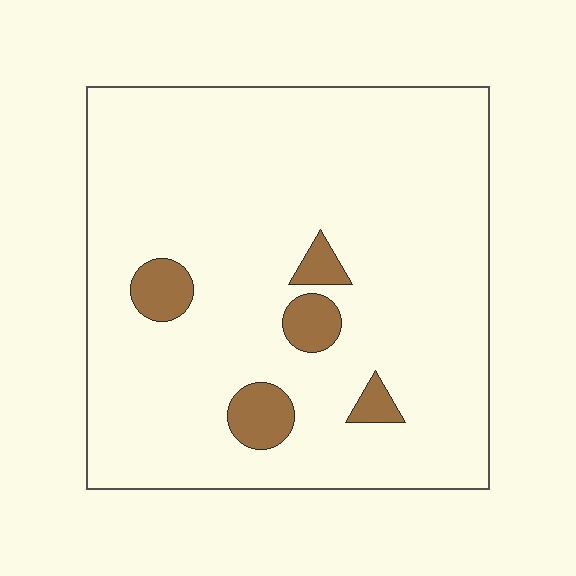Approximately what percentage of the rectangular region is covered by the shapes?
Approximately 10%.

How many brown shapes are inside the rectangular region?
5.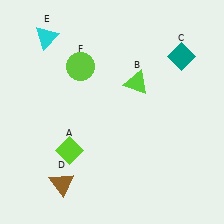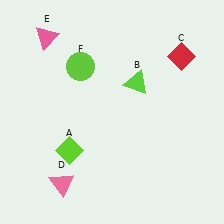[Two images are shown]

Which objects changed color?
C changed from teal to red. D changed from brown to pink. E changed from cyan to pink.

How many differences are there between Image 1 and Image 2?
There are 3 differences between the two images.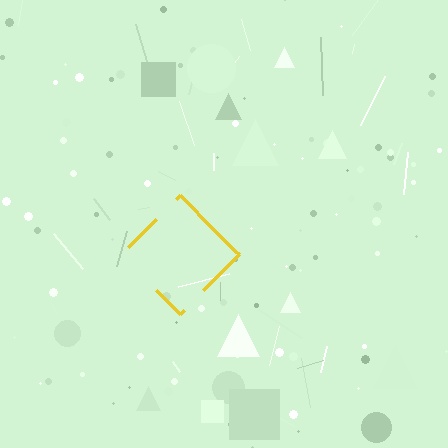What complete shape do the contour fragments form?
The contour fragments form a diamond.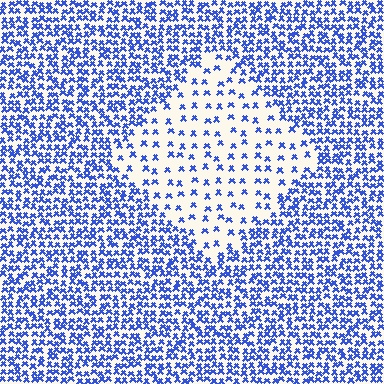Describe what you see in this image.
The image contains small blue elements arranged at two different densities. A diamond-shaped region is visible where the elements are less densely packed than the surrounding area.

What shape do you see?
I see a diamond.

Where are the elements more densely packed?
The elements are more densely packed outside the diamond boundary.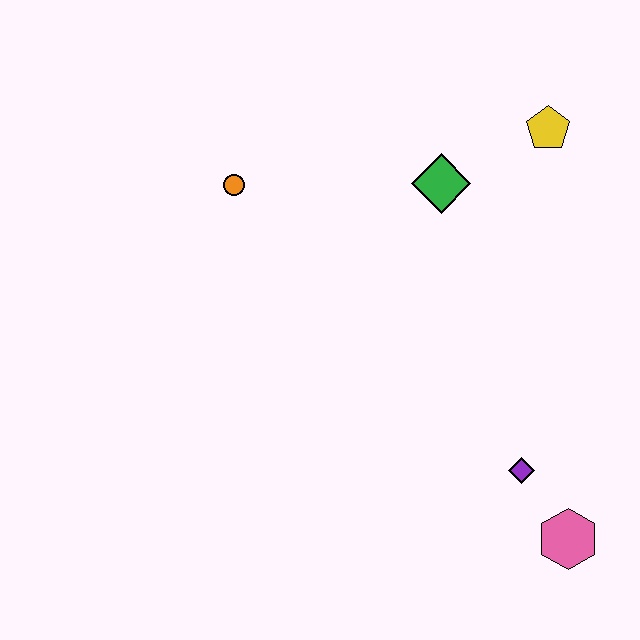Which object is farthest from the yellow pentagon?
The pink hexagon is farthest from the yellow pentagon.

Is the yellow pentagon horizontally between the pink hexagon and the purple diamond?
Yes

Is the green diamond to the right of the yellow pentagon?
No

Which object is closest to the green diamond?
The yellow pentagon is closest to the green diamond.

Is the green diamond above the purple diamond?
Yes